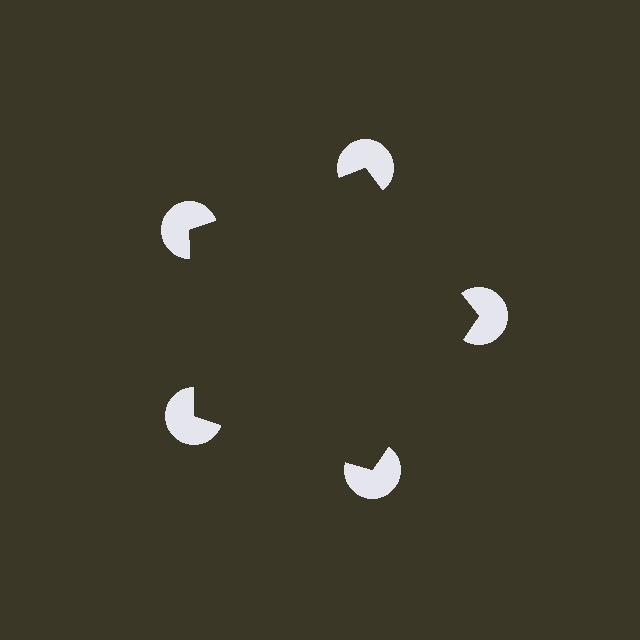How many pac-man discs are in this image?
There are 5 — one at each vertex of the illusory pentagon.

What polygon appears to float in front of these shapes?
An illusory pentagon — its edges are inferred from the aligned wedge cuts in the pac-man discs, not physically drawn.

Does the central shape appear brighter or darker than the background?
It typically appears slightly darker than the background, even though no actual brightness change is drawn.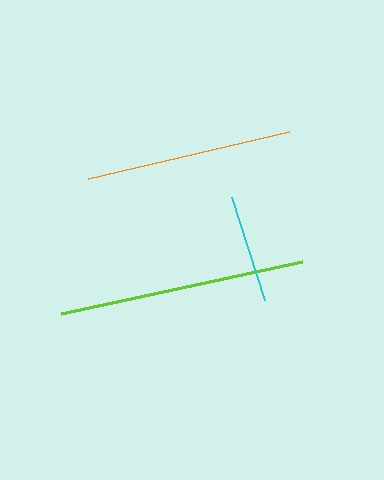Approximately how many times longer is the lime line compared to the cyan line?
The lime line is approximately 2.3 times the length of the cyan line.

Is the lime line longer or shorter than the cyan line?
The lime line is longer than the cyan line.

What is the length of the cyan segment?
The cyan segment is approximately 109 pixels long.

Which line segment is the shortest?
The cyan line is the shortest at approximately 109 pixels.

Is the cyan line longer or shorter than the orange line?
The orange line is longer than the cyan line.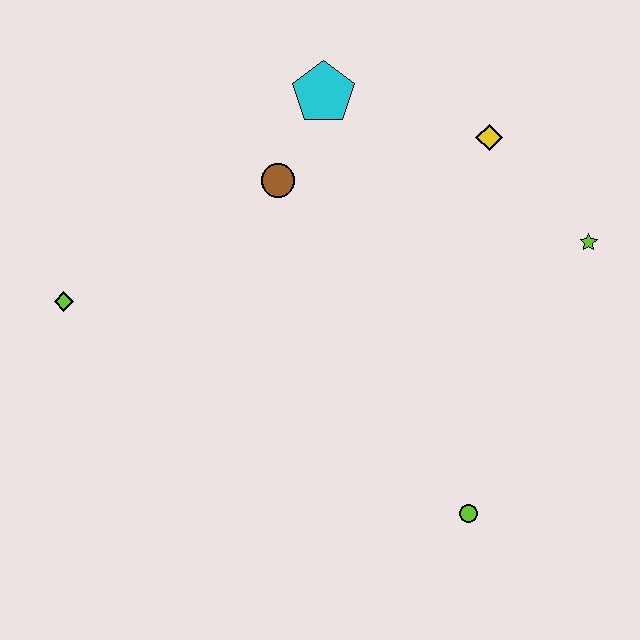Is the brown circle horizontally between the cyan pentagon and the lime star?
No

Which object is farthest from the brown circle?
The lime circle is farthest from the brown circle.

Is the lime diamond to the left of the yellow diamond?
Yes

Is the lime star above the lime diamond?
Yes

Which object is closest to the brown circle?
The cyan pentagon is closest to the brown circle.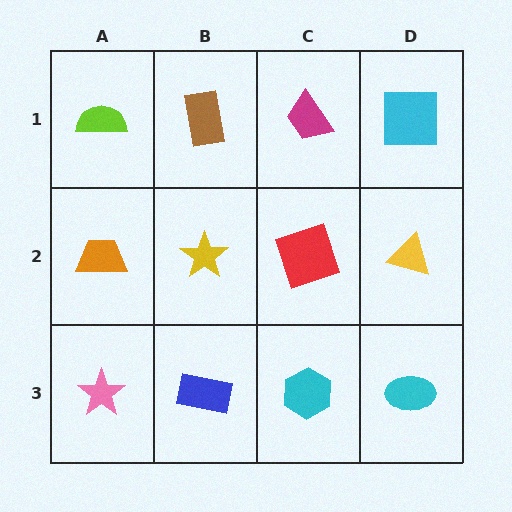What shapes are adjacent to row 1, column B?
A yellow star (row 2, column B), a lime semicircle (row 1, column A), a magenta trapezoid (row 1, column C).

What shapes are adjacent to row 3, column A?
An orange trapezoid (row 2, column A), a blue rectangle (row 3, column B).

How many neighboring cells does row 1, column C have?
3.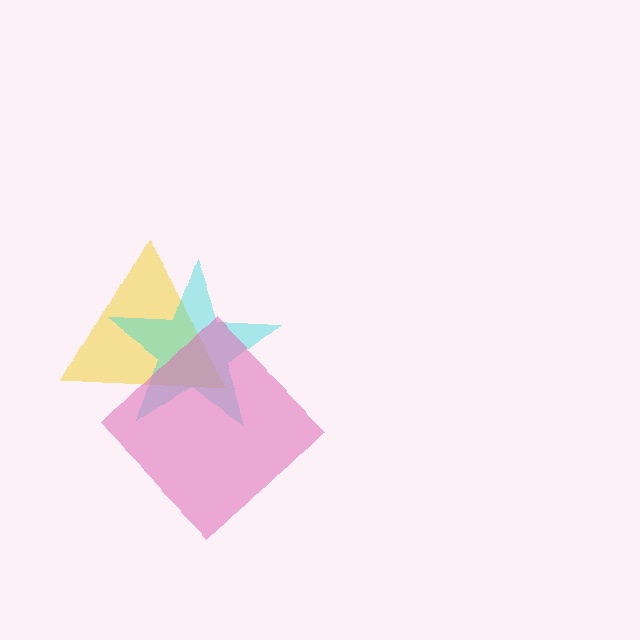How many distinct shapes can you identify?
There are 3 distinct shapes: a yellow triangle, a cyan star, a pink diamond.